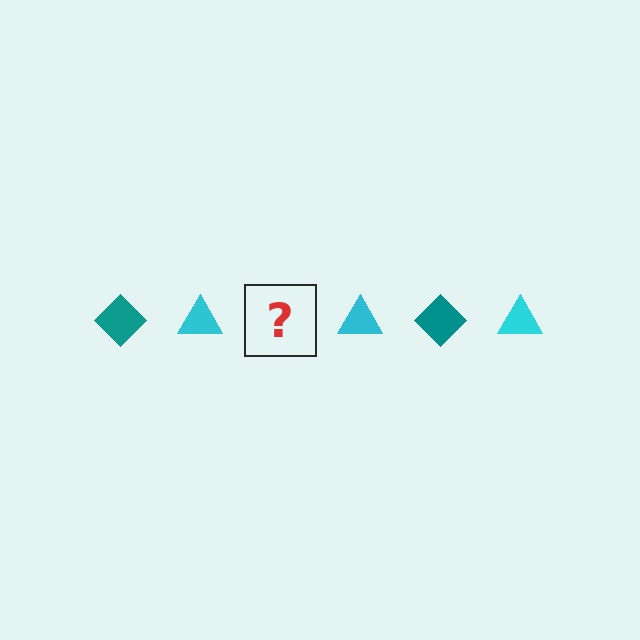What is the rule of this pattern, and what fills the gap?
The rule is that the pattern alternates between teal diamond and cyan triangle. The gap should be filled with a teal diamond.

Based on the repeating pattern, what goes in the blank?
The blank should be a teal diamond.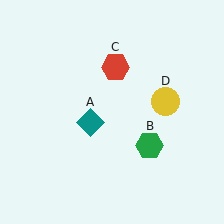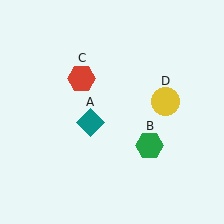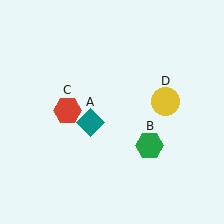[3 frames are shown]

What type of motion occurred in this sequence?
The red hexagon (object C) rotated counterclockwise around the center of the scene.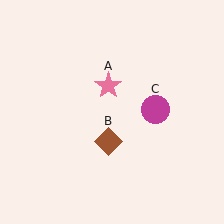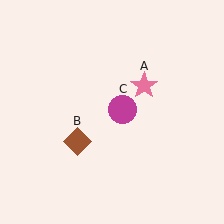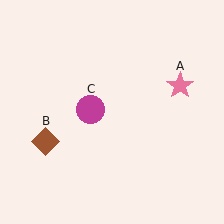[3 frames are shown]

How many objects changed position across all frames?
3 objects changed position: pink star (object A), brown diamond (object B), magenta circle (object C).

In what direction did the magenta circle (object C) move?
The magenta circle (object C) moved left.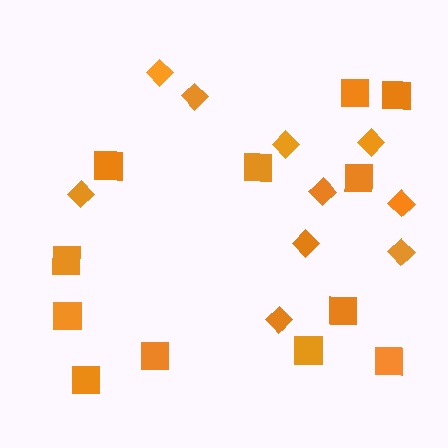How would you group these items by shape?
There are 2 groups: one group of squares (12) and one group of diamonds (10).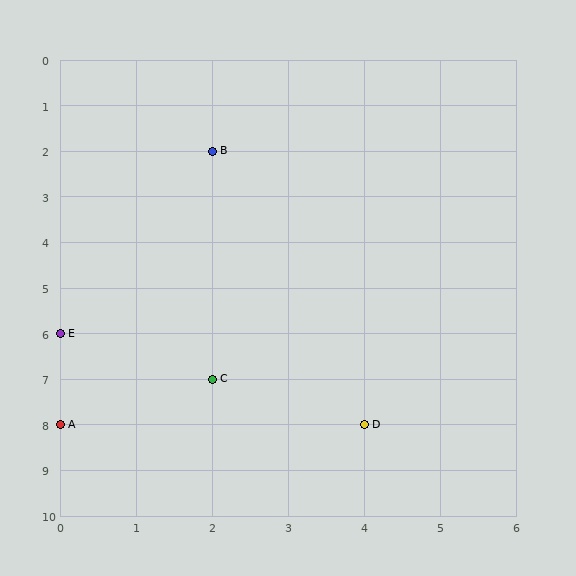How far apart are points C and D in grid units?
Points C and D are 2 columns and 1 row apart (about 2.2 grid units diagonally).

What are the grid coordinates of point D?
Point D is at grid coordinates (4, 8).